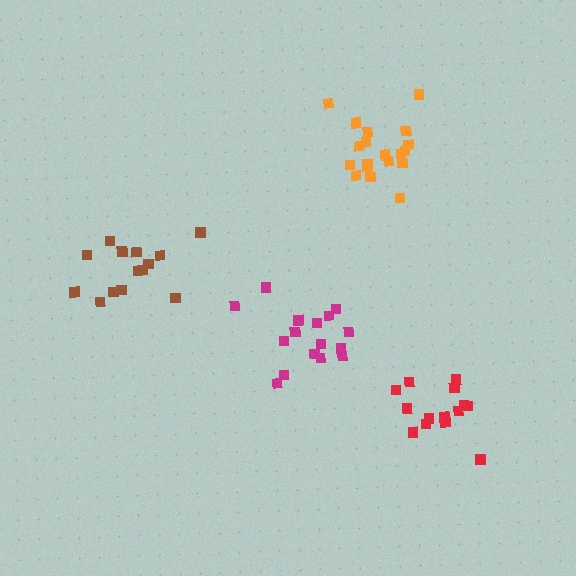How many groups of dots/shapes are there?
There are 4 groups.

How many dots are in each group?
Group 1: 19 dots, Group 2: 16 dots, Group 3: 14 dots, Group 4: 14 dots (63 total).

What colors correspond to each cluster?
The clusters are colored: orange, magenta, red, brown.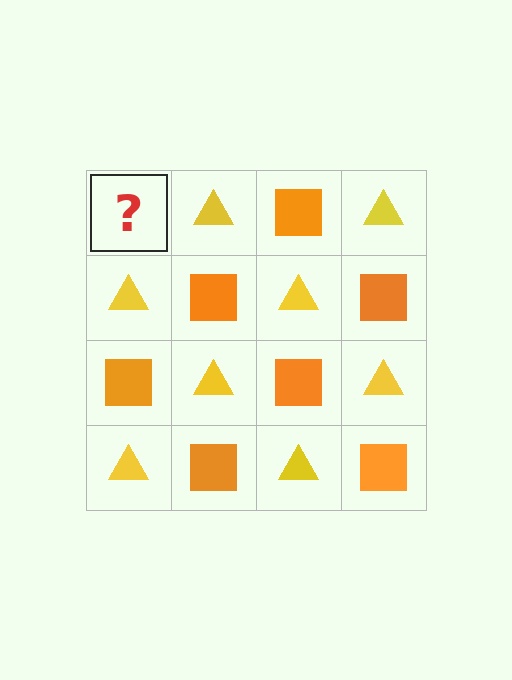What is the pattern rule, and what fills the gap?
The rule is that it alternates orange square and yellow triangle in a checkerboard pattern. The gap should be filled with an orange square.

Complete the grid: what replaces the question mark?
The question mark should be replaced with an orange square.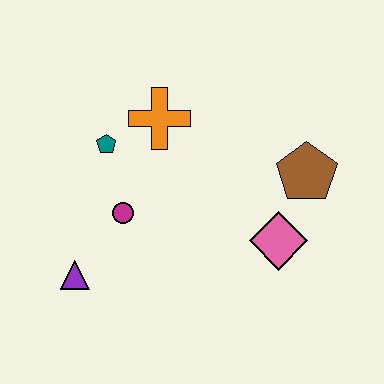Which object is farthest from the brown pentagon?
The purple triangle is farthest from the brown pentagon.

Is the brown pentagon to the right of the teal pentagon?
Yes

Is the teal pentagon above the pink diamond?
Yes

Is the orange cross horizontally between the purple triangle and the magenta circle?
No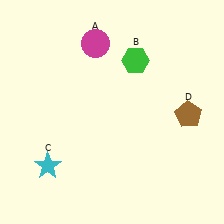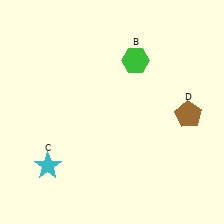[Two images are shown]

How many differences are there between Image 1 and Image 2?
There is 1 difference between the two images.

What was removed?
The magenta circle (A) was removed in Image 2.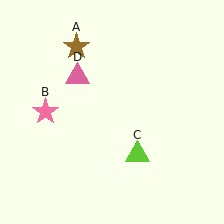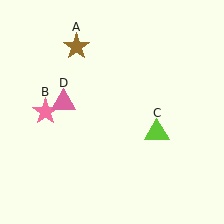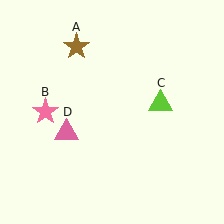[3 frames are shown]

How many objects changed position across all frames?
2 objects changed position: lime triangle (object C), pink triangle (object D).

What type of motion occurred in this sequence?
The lime triangle (object C), pink triangle (object D) rotated counterclockwise around the center of the scene.